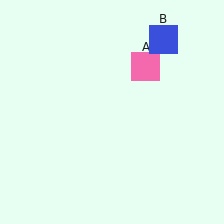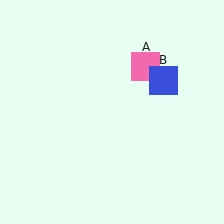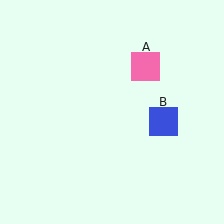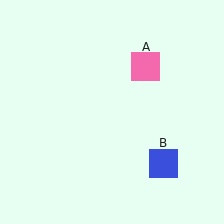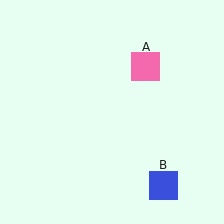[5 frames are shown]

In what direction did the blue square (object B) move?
The blue square (object B) moved down.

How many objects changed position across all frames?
1 object changed position: blue square (object B).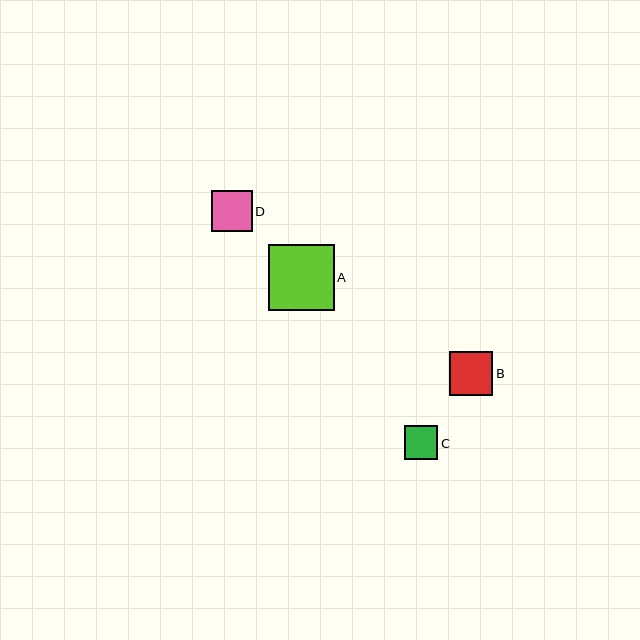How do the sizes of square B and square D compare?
Square B and square D are approximately the same size.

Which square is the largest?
Square A is the largest with a size of approximately 66 pixels.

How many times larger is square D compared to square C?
Square D is approximately 1.2 times the size of square C.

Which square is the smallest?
Square C is the smallest with a size of approximately 33 pixels.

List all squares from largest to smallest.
From largest to smallest: A, B, D, C.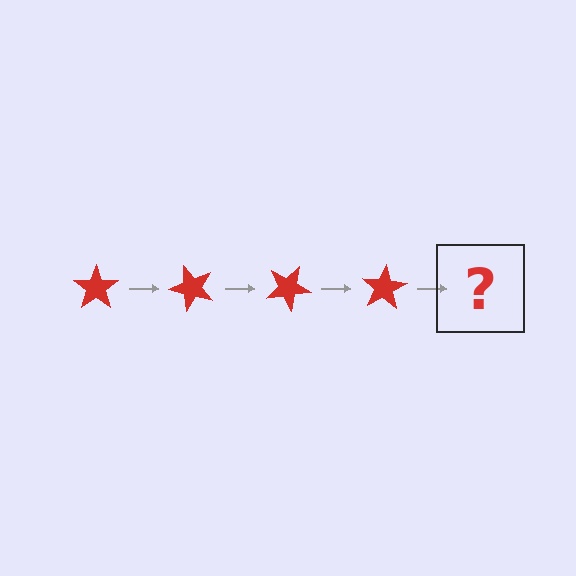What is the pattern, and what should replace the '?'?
The pattern is that the star rotates 50 degrees each step. The '?' should be a red star rotated 200 degrees.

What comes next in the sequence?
The next element should be a red star rotated 200 degrees.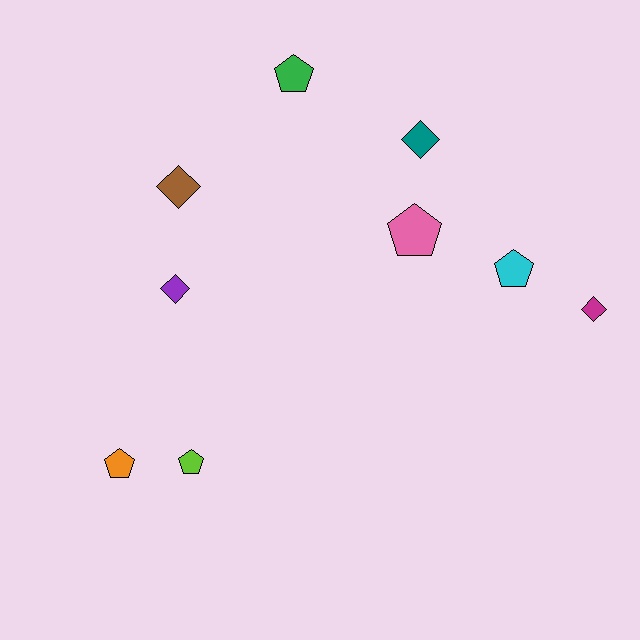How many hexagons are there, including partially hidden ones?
There are no hexagons.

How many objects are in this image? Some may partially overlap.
There are 9 objects.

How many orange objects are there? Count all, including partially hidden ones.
There is 1 orange object.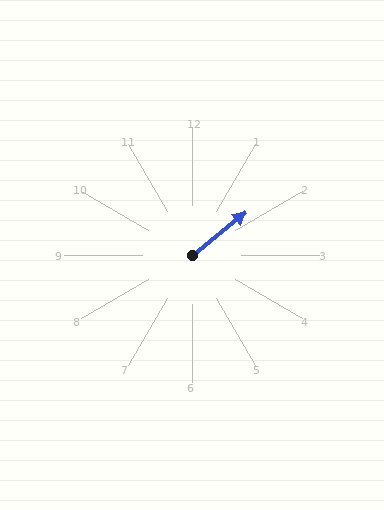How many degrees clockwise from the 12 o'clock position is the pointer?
Approximately 51 degrees.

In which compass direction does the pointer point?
Northeast.